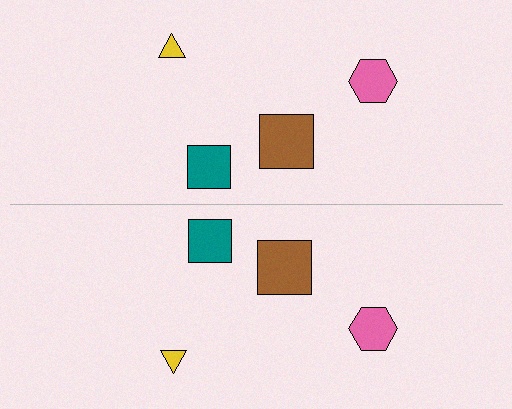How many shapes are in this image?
There are 8 shapes in this image.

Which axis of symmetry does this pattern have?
The pattern has a horizontal axis of symmetry running through the center of the image.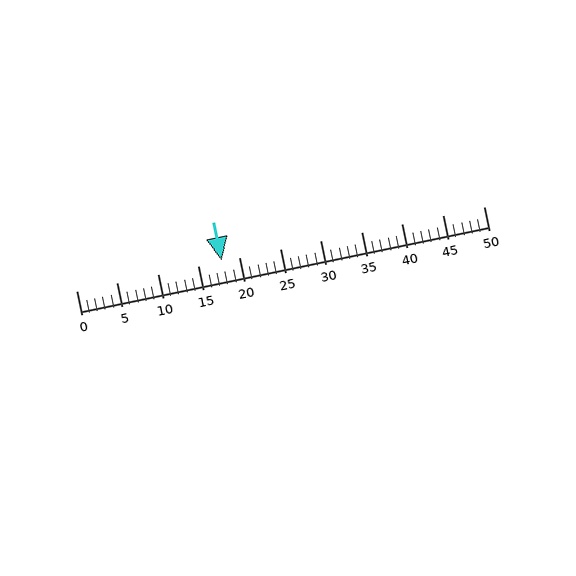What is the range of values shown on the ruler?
The ruler shows values from 0 to 50.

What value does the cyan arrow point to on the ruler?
The cyan arrow points to approximately 18.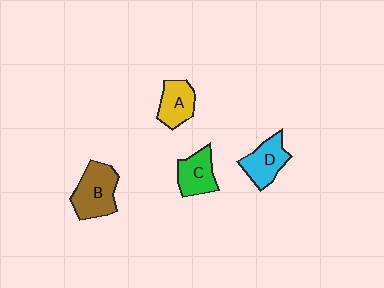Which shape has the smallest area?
Shape A (yellow).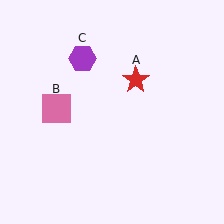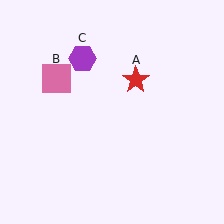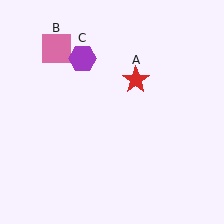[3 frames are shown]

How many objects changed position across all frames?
1 object changed position: pink square (object B).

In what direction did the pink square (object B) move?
The pink square (object B) moved up.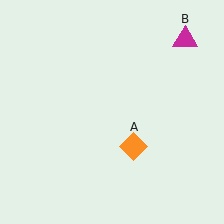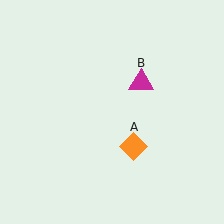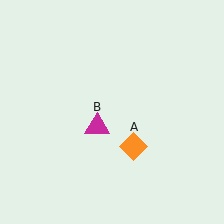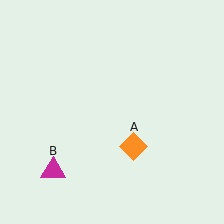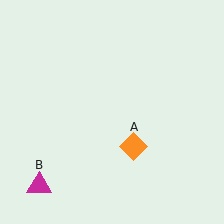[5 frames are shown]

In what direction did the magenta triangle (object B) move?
The magenta triangle (object B) moved down and to the left.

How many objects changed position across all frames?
1 object changed position: magenta triangle (object B).